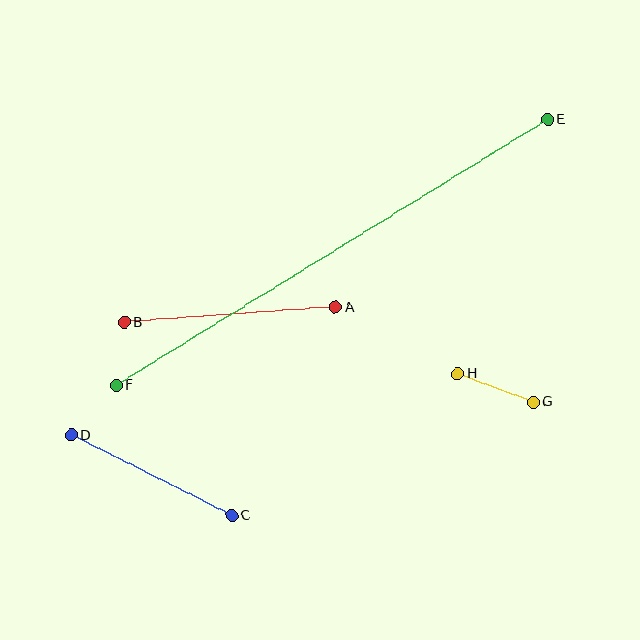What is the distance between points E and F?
The distance is approximately 507 pixels.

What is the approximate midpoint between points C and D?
The midpoint is at approximately (151, 475) pixels.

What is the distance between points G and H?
The distance is approximately 81 pixels.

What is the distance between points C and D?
The distance is approximately 180 pixels.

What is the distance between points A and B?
The distance is approximately 211 pixels.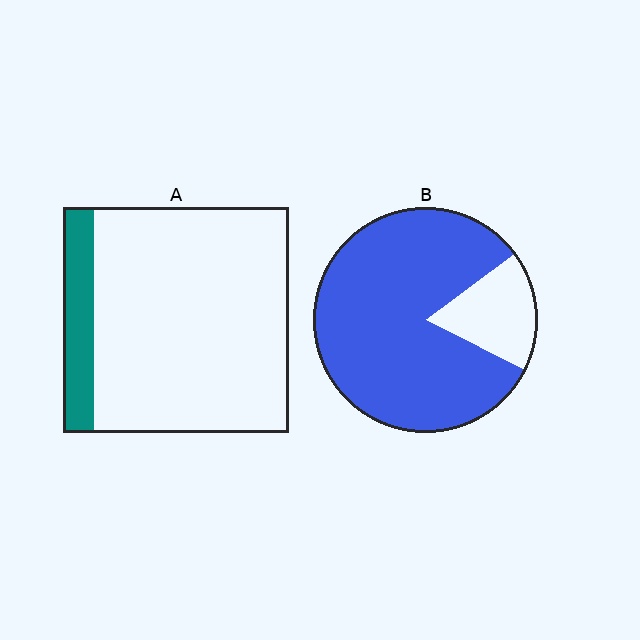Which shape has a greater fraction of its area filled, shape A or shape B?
Shape B.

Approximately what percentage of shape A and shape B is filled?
A is approximately 15% and B is approximately 85%.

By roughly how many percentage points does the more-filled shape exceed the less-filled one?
By roughly 70 percentage points (B over A).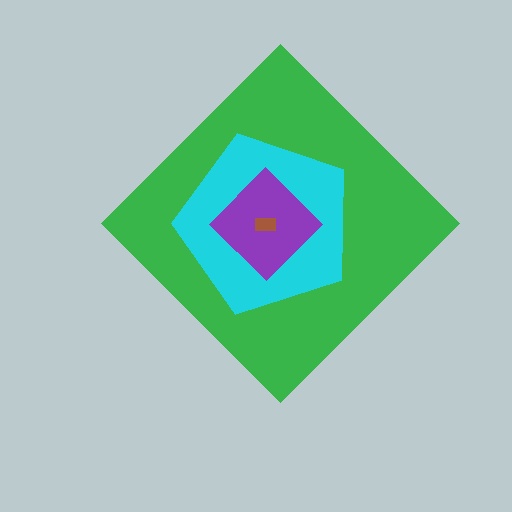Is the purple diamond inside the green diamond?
Yes.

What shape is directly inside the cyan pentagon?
The purple diamond.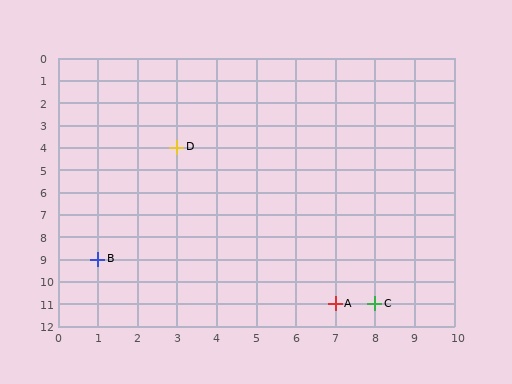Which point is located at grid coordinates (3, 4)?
Point D is at (3, 4).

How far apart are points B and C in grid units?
Points B and C are 7 columns and 2 rows apart (about 7.3 grid units diagonally).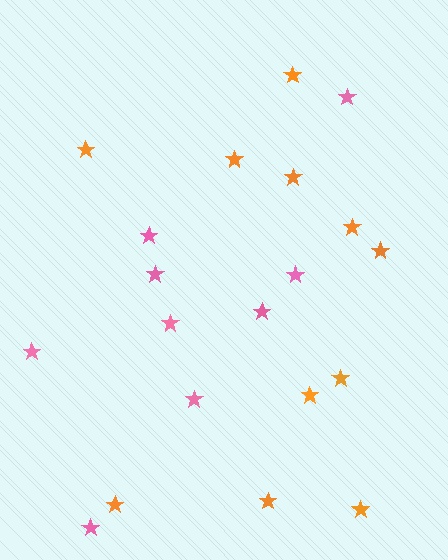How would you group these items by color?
There are 2 groups: one group of pink stars (9) and one group of orange stars (11).